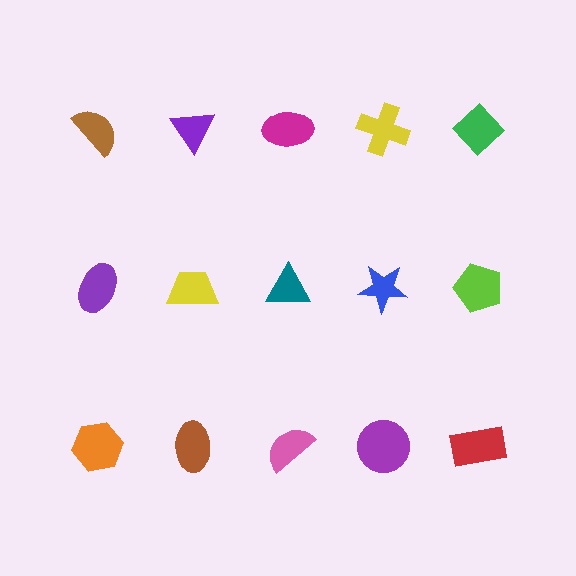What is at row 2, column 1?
A purple ellipse.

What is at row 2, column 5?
A lime pentagon.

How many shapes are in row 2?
5 shapes.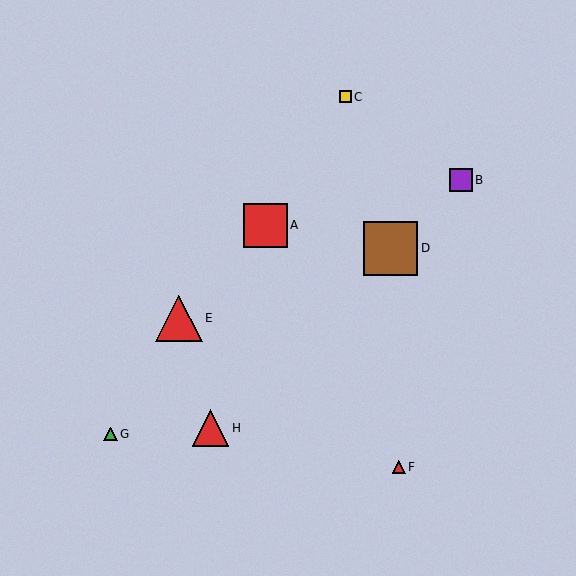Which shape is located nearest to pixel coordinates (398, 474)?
The red triangle (labeled F) at (399, 467) is nearest to that location.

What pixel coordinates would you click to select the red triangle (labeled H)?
Click at (211, 428) to select the red triangle H.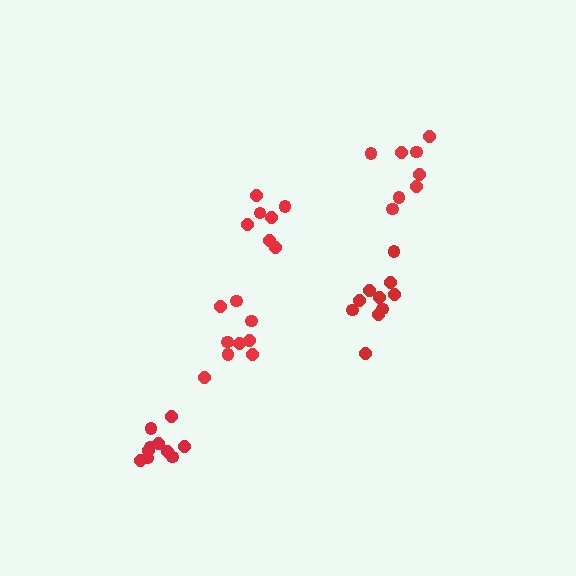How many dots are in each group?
Group 1: 9 dots, Group 2: 8 dots, Group 3: 10 dots, Group 4: 7 dots, Group 5: 10 dots (44 total).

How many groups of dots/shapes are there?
There are 5 groups.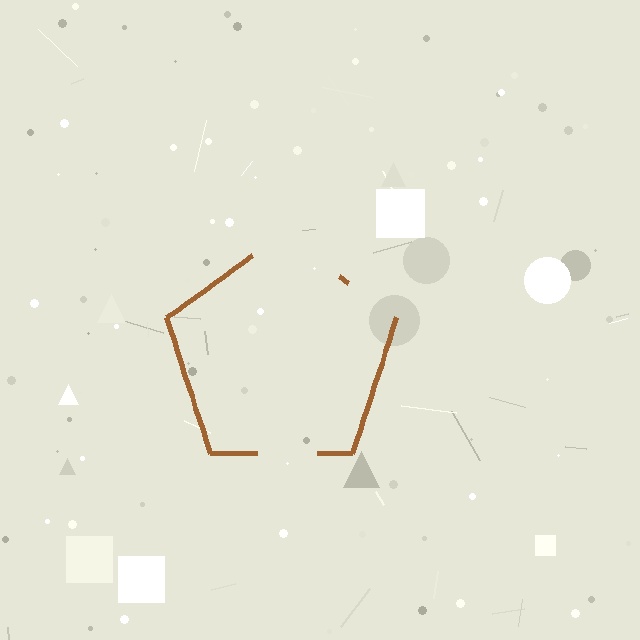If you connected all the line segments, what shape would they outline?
They would outline a pentagon.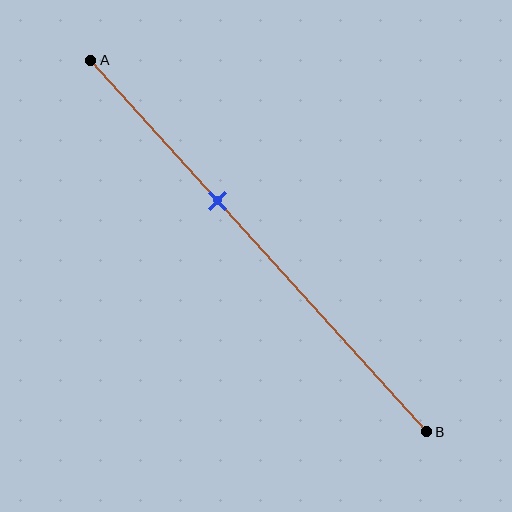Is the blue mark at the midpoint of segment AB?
No, the mark is at about 40% from A, not at the 50% midpoint.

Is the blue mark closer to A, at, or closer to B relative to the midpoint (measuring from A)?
The blue mark is closer to point A than the midpoint of segment AB.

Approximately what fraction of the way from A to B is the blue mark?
The blue mark is approximately 40% of the way from A to B.